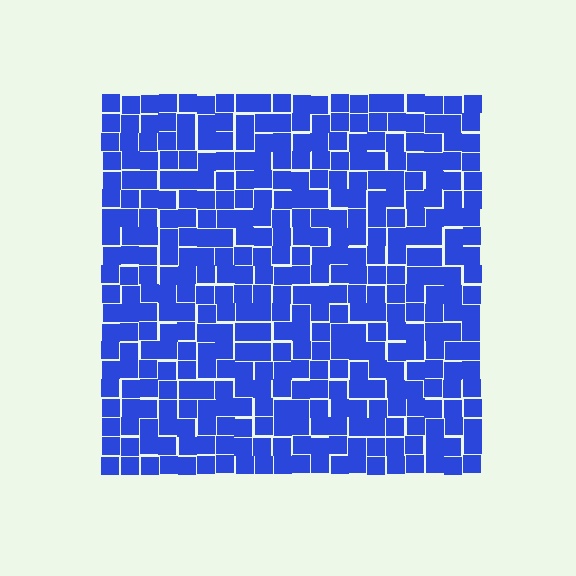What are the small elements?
The small elements are squares.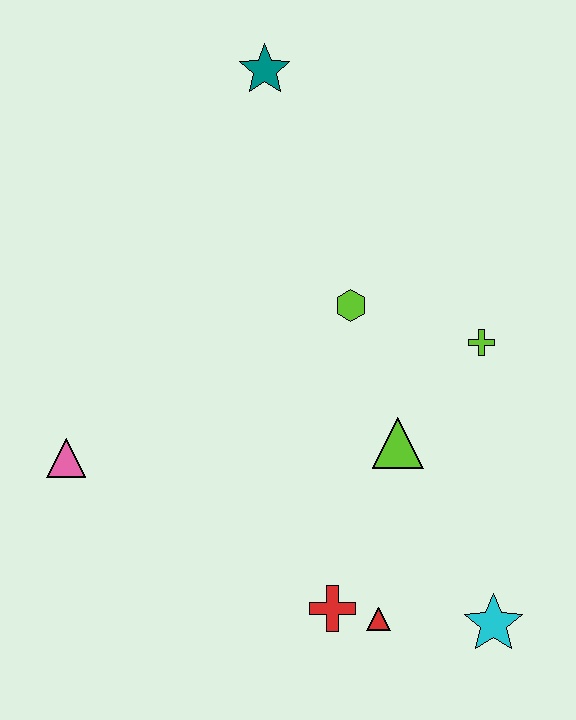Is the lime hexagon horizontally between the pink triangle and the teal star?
No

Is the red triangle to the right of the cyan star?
No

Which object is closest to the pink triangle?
The red cross is closest to the pink triangle.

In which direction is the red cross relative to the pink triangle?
The red cross is to the right of the pink triangle.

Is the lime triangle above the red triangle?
Yes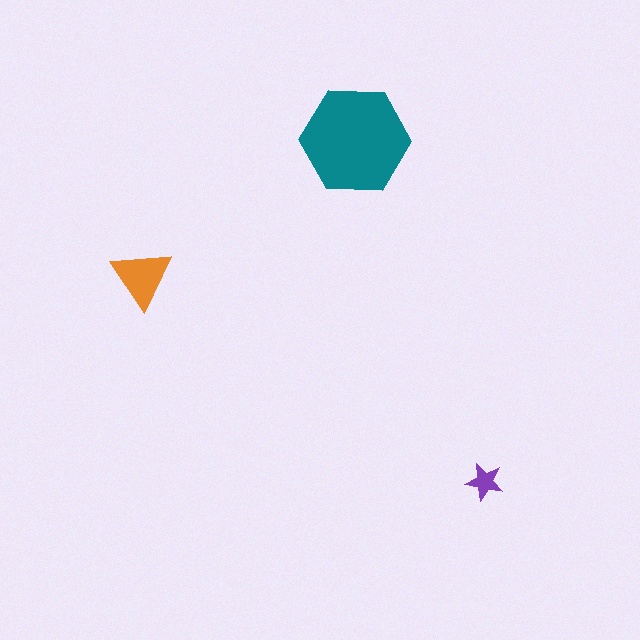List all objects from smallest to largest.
The purple star, the orange triangle, the teal hexagon.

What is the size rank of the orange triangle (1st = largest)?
2nd.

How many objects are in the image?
There are 3 objects in the image.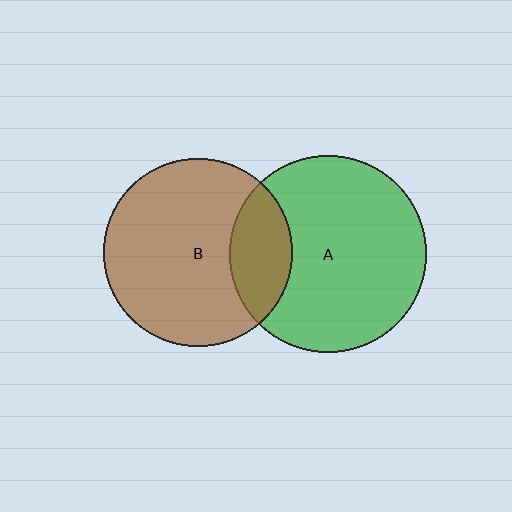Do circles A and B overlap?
Yes.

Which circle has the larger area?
Circle A (green).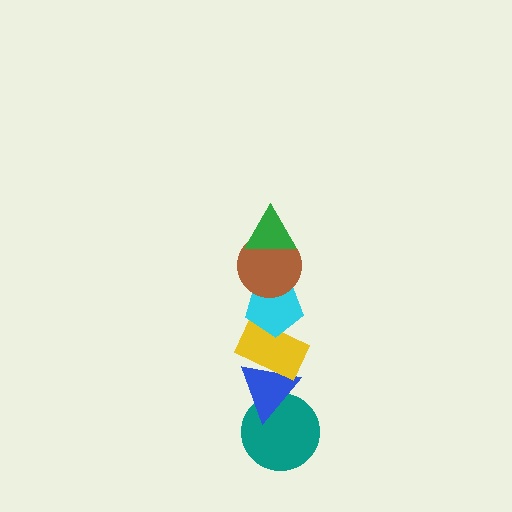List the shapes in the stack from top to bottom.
From top to bottom: the green triangle, the brown circle, the cyan pentagon, the yellow rectangle, the blue triangle, the teal circle.